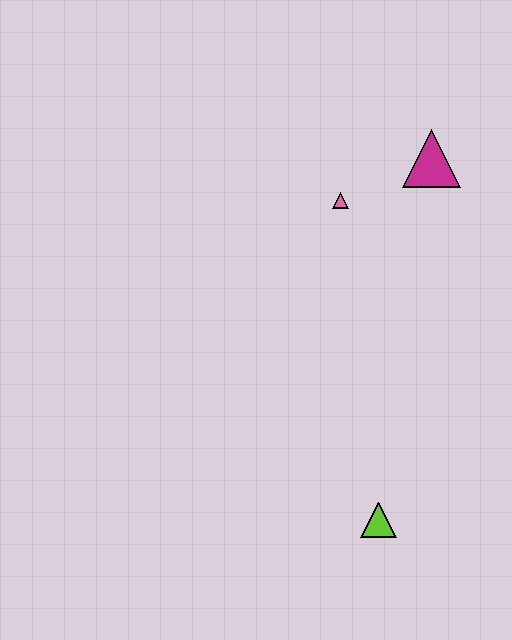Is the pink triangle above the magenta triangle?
No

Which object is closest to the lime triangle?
The pink triangle is closest to the lime triangle.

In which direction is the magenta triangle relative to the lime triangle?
The magenta triangle is above the lime triangle.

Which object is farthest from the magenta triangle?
The lime triangle is farthest from the magenta triangle.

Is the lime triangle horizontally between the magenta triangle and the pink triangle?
Yes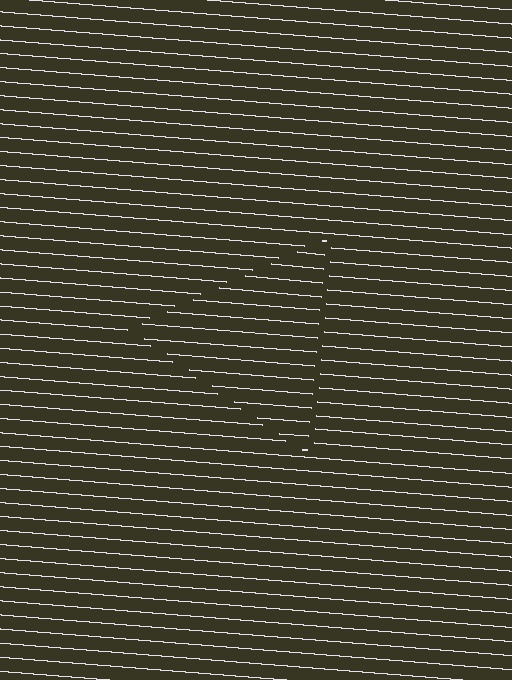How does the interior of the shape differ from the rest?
The interior of the shape contains the same grating, shifted by half a period — the contour is defined by the phase discontinuity where line-ends from the inner and outer gratings abut.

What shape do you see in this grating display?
An illusory triangle. The interior of the shape contains the same grating, shifted by half a period — the contour is defined by the phase discontinuity where line-ends from the inner and outer gratings abut.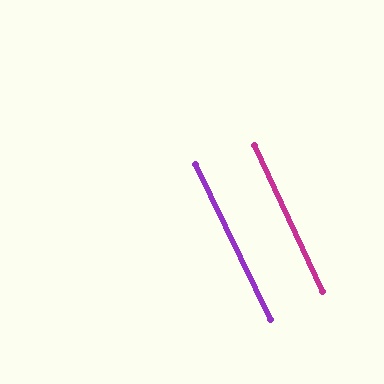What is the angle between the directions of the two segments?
Approximately 0 degrees.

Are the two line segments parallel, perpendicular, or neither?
Parallel — their directions differ by only 0.3°.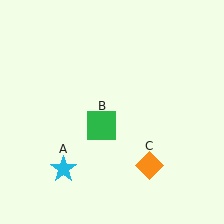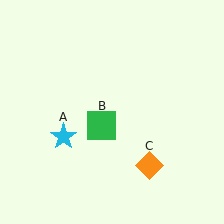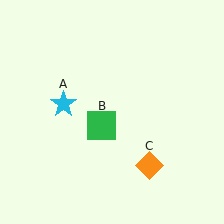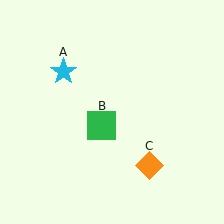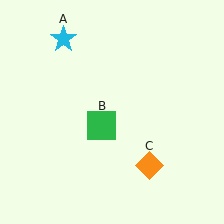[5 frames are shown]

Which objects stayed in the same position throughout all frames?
Green square (object B) and orange diamond (object C) remained stationary.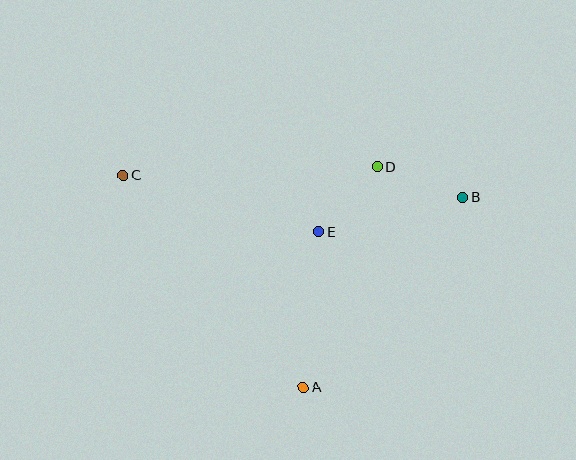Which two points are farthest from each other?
Points B and C are farthest from each other.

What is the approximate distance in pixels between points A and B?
The distance between A and B is approximately 247 pixels.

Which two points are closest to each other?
Points D and E are closest to each other.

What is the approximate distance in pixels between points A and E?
The distance between A and E is approximately 156 pixels.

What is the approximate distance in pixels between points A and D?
The distance between A and D is approximately 233 pixels.